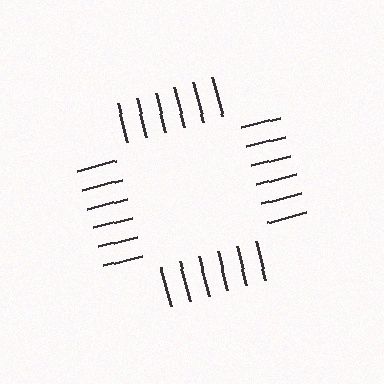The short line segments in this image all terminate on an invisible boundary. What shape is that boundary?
An illusory square — the line segments terminate on its edges but no continuous stroke is drawn.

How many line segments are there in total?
24 — 6 along each of the 4 edges.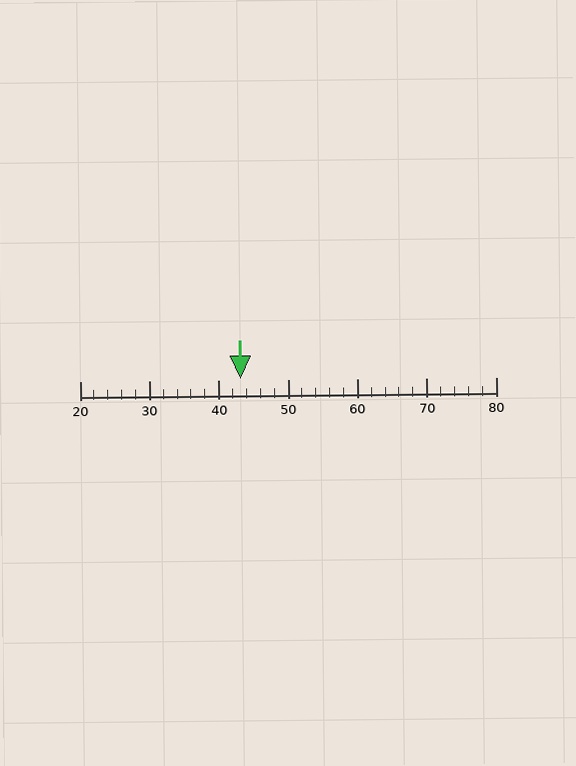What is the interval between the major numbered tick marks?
The major tick marks are spaced 10 units apart.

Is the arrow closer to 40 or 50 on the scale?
The arrow is closer to 40.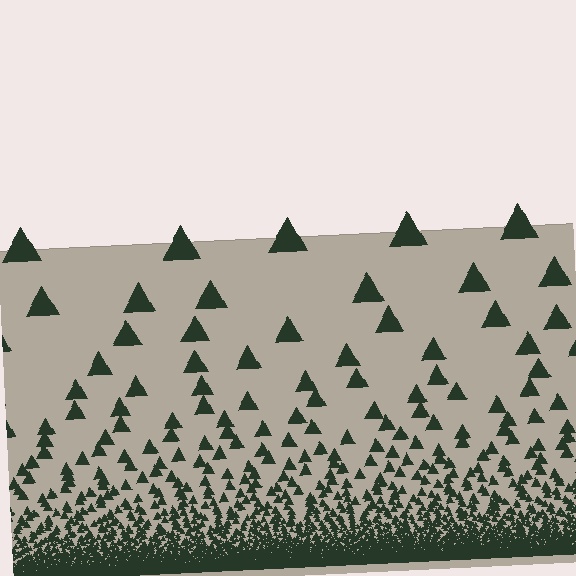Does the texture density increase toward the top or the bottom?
Density increases toward the bottom.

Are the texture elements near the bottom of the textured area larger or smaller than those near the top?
Smaller. The gradient is inverted — elements near the bottom are smaller and denser.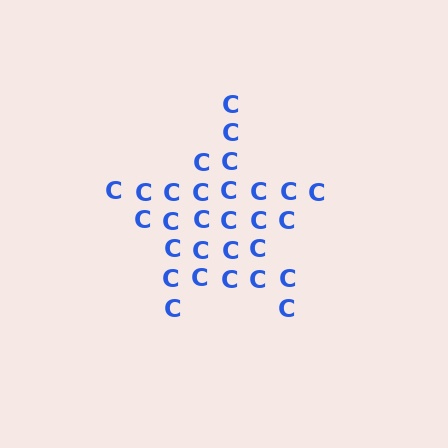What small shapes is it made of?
It is made of small letter C's.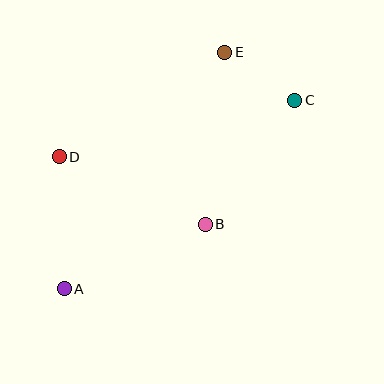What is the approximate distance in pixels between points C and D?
The distance between C and D is approximately 242 pixels.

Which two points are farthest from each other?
Points A and C are farthest from each other.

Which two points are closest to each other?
Points C and E are closest to each other.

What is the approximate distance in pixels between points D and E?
The distance between D and E is approximately 196 pixels.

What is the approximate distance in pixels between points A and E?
The distance between A and E is approximately 286 pixels.